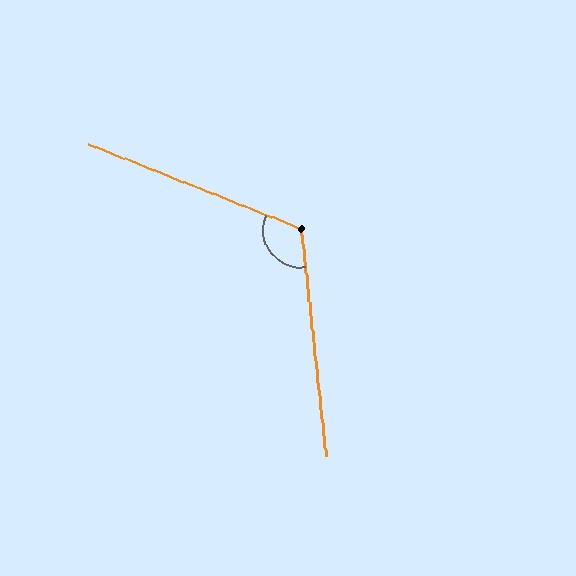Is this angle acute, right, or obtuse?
It is obtuse.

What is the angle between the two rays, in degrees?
Approximately 118 degrees.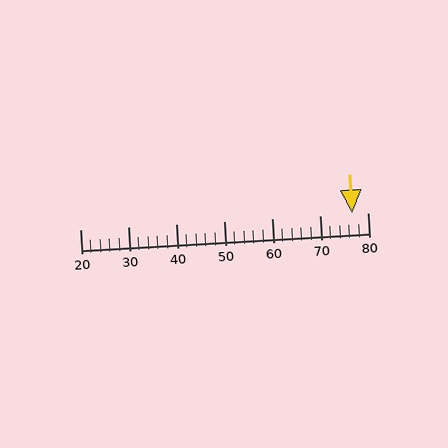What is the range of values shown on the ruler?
The ruler shows values from 20 to 80.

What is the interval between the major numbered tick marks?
The major tick marks are spaced 10 units apart.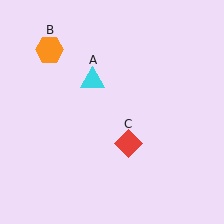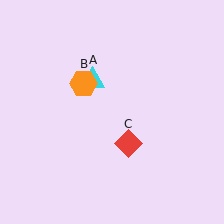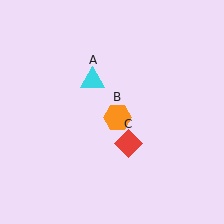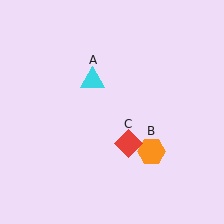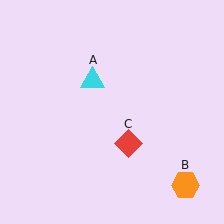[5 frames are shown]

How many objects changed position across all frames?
1 object changed position: orange hexagon (object B).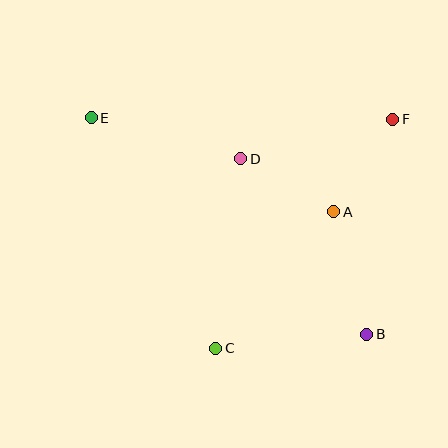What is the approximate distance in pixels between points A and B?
The distance between A and B is approximately 127 pixels.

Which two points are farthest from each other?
Points B and E are farthest from each other.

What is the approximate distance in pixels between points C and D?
The distance between C and D is approximately 191 pixels.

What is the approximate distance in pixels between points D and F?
The distance between D and F is approximately 157 pixels.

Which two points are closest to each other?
Points A and D are closest to each other.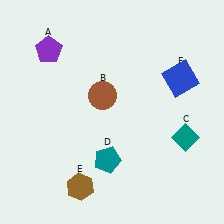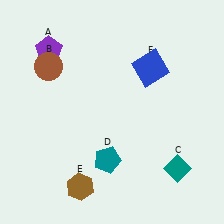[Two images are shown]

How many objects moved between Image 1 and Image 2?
3 objects moved between the two images.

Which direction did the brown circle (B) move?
The brown circle (B) moved left.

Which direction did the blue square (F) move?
The blue square (F) moved left.